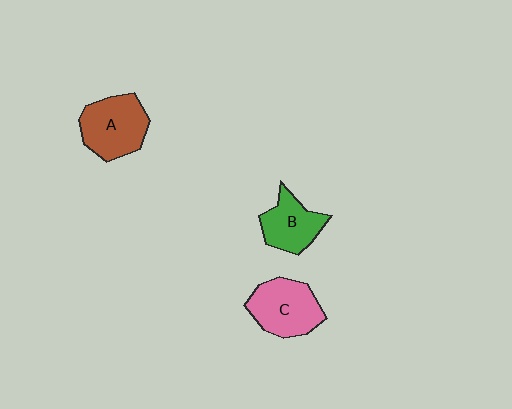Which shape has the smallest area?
Shape B (green).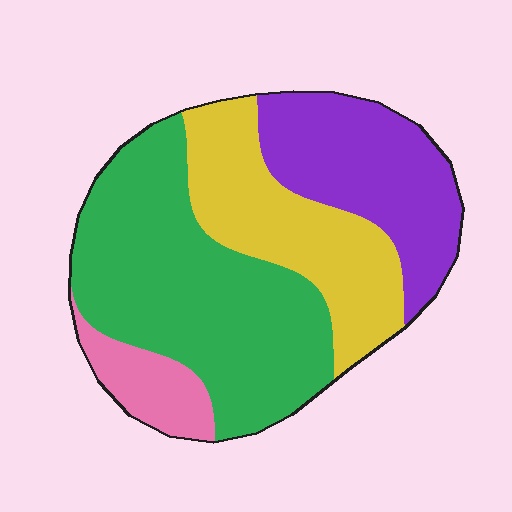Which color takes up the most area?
Green, at roughly 45%.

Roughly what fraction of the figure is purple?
Purple takes up about one quarter (1/4) of the figure.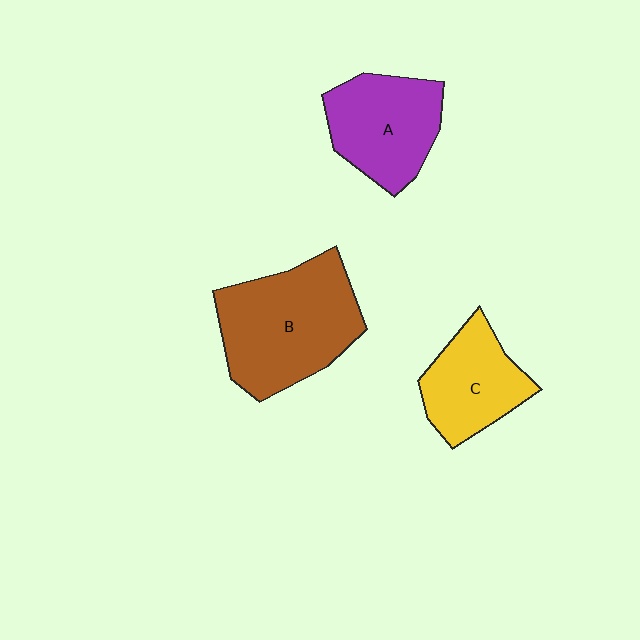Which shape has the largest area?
Shape B (brown).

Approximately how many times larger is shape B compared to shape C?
Approximately 1.6 times.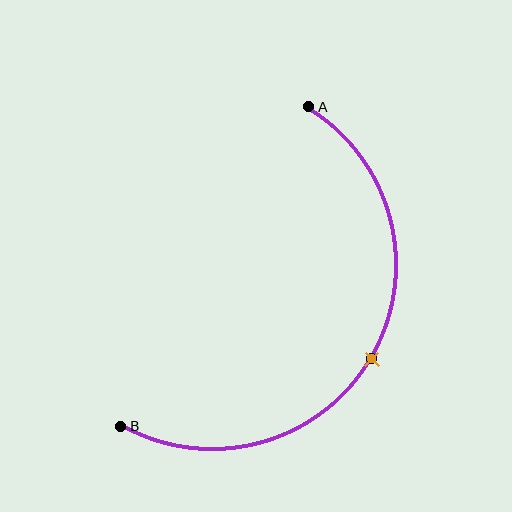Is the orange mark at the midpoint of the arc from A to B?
Yes. The orange mark lies on the arc at equal arc-length from both A and B — it is the arc midpoint.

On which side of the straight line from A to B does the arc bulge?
The arc bulges to the right of the straight line connecting A and B.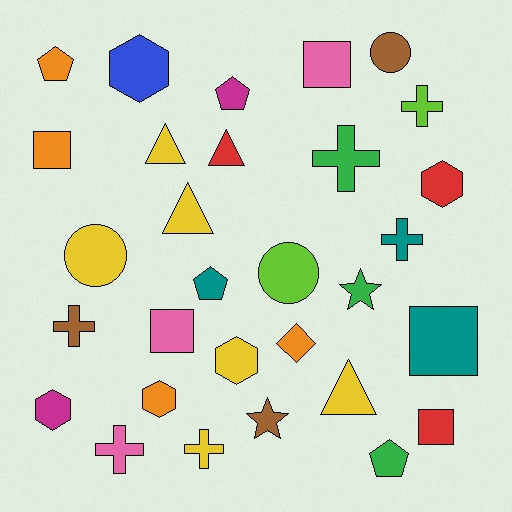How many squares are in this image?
There are 5 squares.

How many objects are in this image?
There are 30 objects.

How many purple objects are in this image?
There are no purple objects.